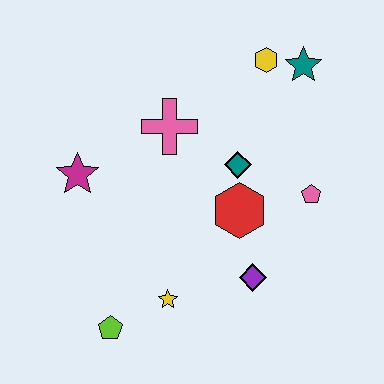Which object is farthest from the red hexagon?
The lime pentagon is farthest from the red hexagon.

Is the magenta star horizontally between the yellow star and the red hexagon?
No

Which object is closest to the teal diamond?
The red hexagon is closest to the teal diamond.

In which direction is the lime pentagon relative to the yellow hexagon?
The lime pentagon is below the yellow hexagon.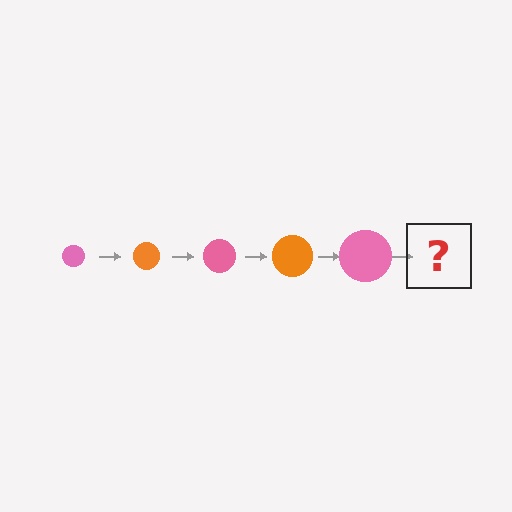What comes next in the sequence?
The next element should be an orange circle, larger than the previous one.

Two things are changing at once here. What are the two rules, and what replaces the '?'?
The two rules are that the circle grows larger each step and the color cycles through pink and orange. The '?' should be an orange circle, larger than the previous one.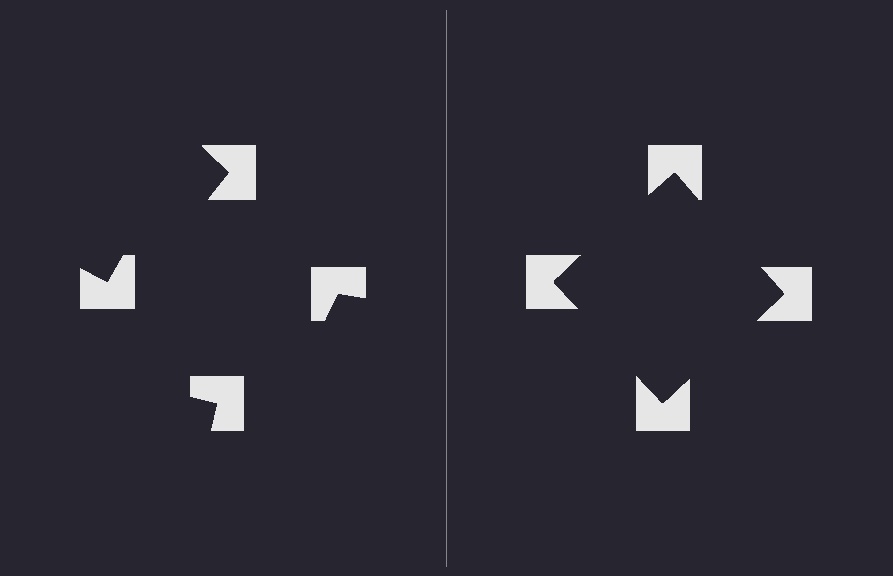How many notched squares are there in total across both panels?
8 — 4 on each side.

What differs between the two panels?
The notched squares are positioned identically on both sides; only the wedge orientations differ. On the right they align to a square; on the left they are misaligned.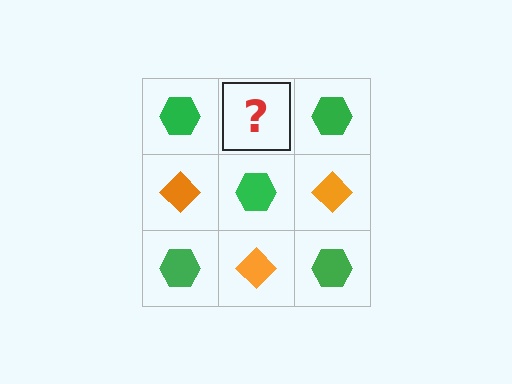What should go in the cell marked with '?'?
The missing cell should contain an orange diamond.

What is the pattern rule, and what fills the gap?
The rule is that it alternates green hexagon and orange diamond in a checkerboard pattern. The gap should be filled with an orange diamond.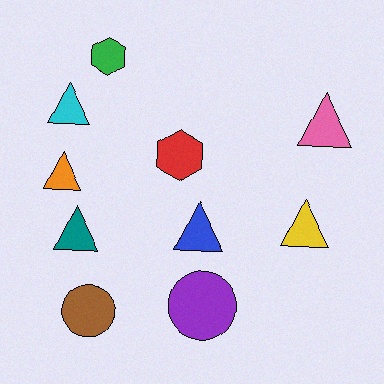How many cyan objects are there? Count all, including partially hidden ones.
There is 1 cyan object.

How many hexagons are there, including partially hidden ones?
There are 2 hexagons.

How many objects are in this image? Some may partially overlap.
There are 10 objects.